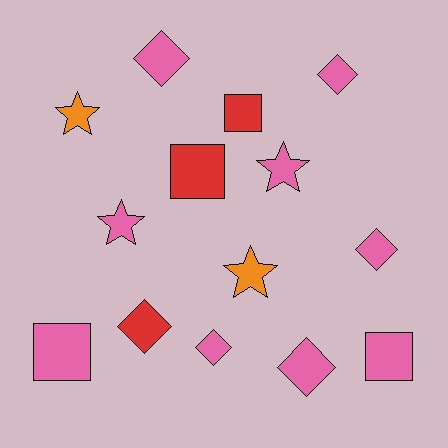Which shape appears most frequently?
Diamond, with 6 objects.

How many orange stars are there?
There are 2 orange stars.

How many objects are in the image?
There are 14 objects.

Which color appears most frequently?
Pink, with 9 objects.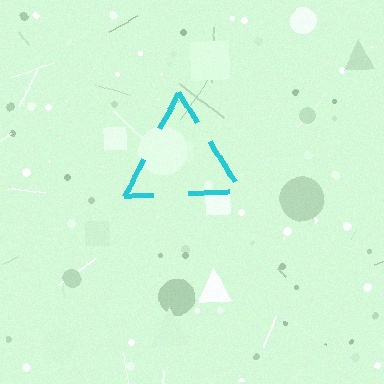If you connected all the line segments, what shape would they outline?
They would outline a triangle.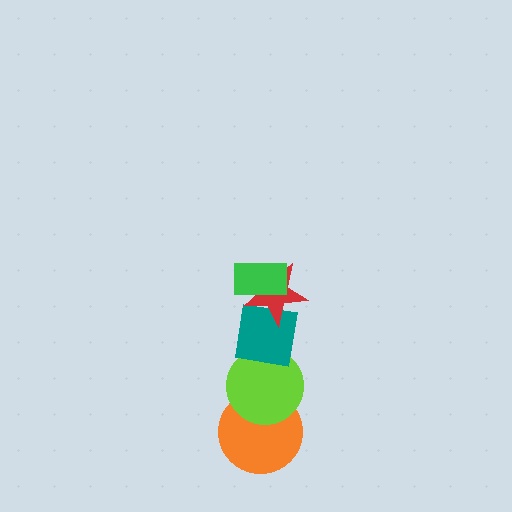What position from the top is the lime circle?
The lime circle is 4th from the top.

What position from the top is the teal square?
The teal square is 3rd from the top.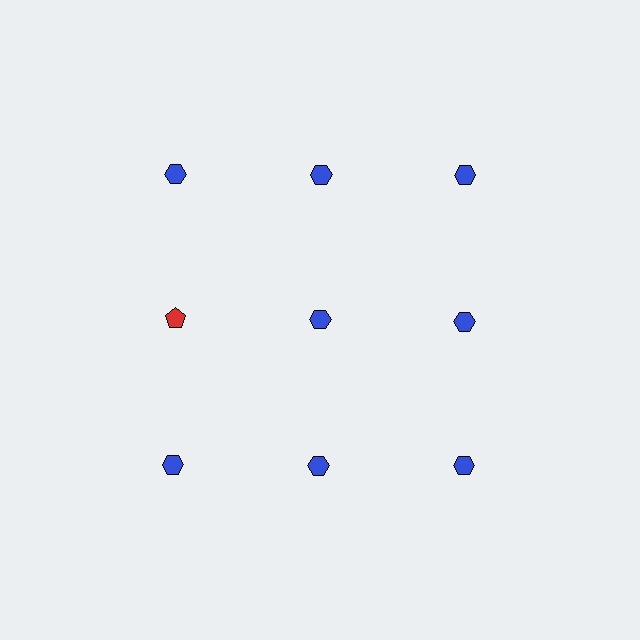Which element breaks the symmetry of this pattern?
The red pentagon in the second row, leftmost column breaks the symmetry. All other shapes are blue hexagons.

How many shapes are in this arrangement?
There are 9 shapes arranged in a grid pattern.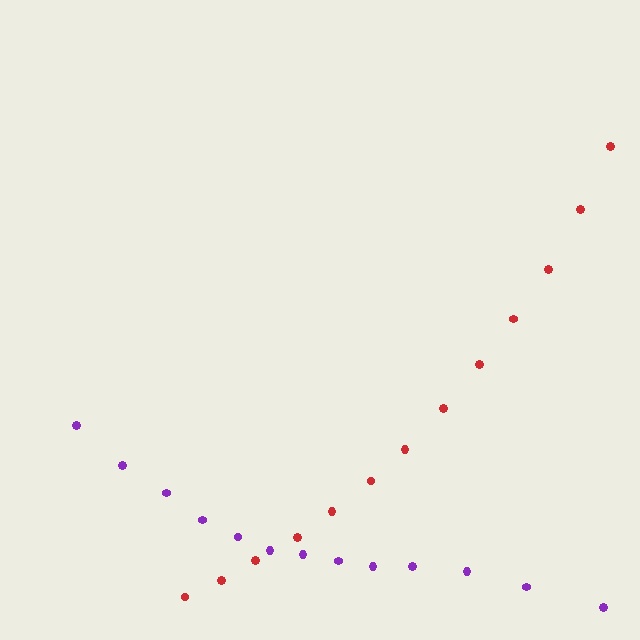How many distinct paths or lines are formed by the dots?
There are 2 distinct paths.